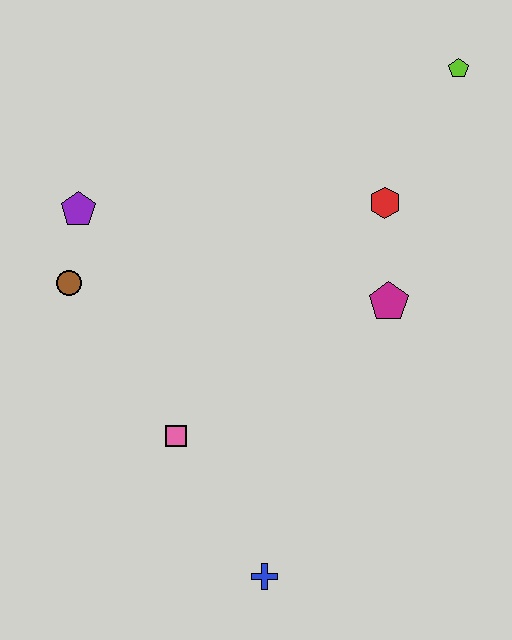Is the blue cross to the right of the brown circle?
Yes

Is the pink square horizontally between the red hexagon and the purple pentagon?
Yes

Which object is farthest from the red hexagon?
The blue cross is farthest from the red hexagon.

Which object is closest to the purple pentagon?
The brown circle is closest to the purple pentagon.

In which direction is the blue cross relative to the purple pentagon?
The blue cross is below the purple pentagon.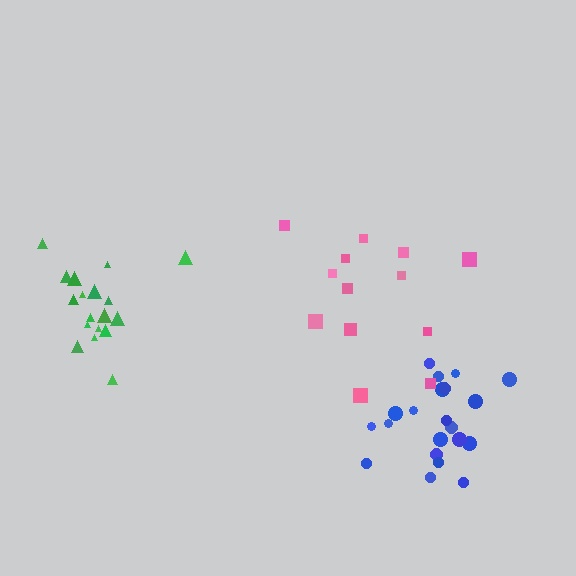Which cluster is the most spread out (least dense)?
Pink.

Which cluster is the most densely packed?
Green.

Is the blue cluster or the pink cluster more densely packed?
Blue.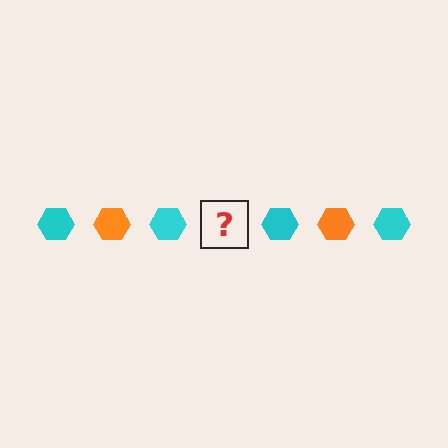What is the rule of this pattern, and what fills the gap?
The rule is that the pattern cycles through cyan, orange hexagons. The gap should be filled with an orange hexagon.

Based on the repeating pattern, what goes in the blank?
The blank should be an orange hexagon.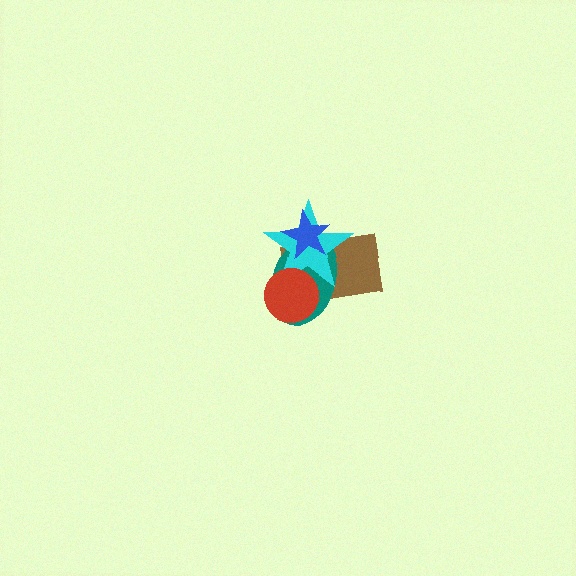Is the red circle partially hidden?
No, no other shape covers it.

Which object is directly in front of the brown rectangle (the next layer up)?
The teal ellipse is directly in front of the brown rectangle.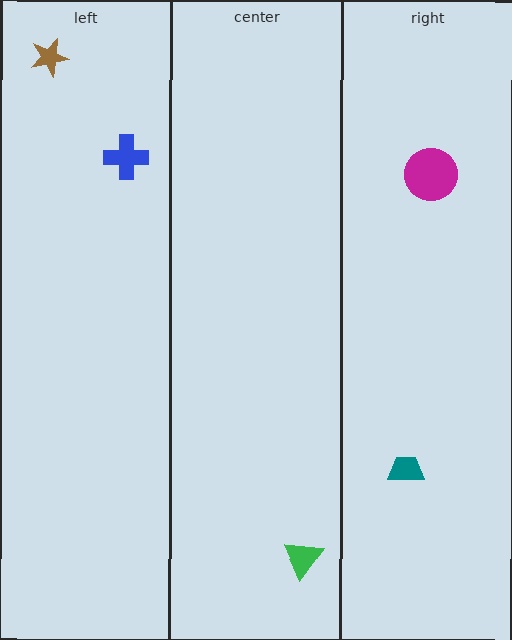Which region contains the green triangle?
The center region.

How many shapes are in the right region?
2.